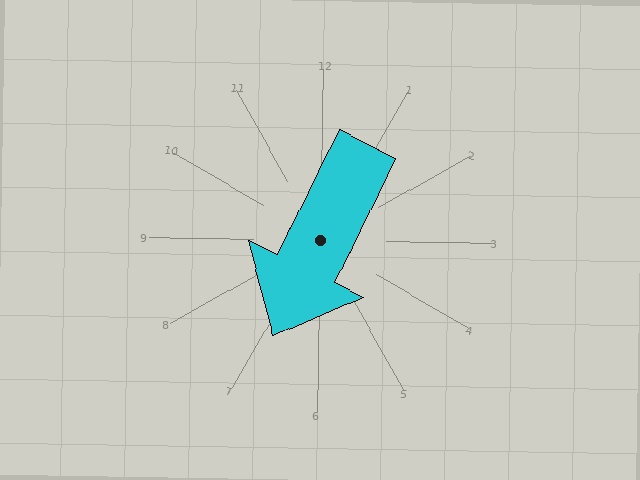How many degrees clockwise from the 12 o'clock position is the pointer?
Approximately 205 degrees.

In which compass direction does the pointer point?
Southwest.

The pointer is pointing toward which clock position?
Roughly 7 o'clock.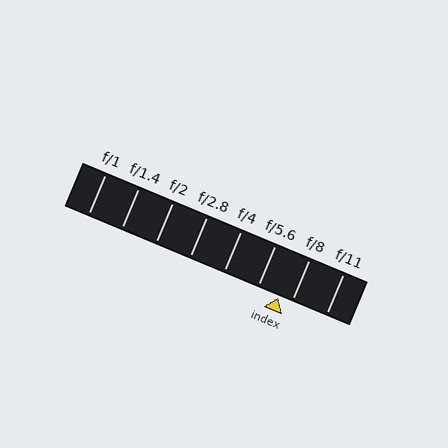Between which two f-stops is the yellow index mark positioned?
The index mark is between f/5.6 and f/8.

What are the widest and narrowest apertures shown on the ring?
The widest aperture shown is f/1 and the narrowest is f/11.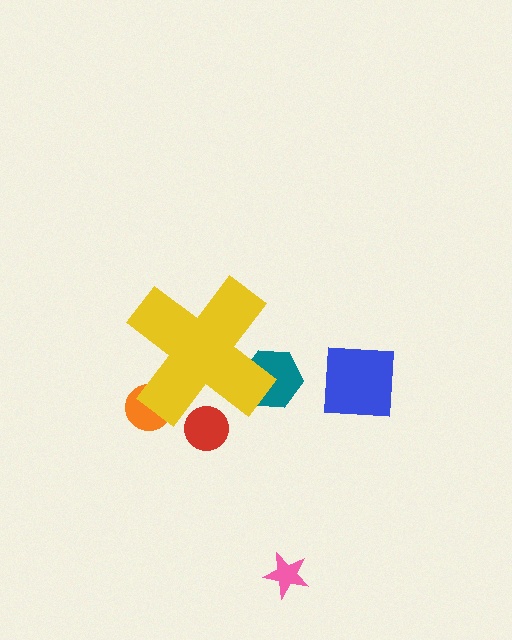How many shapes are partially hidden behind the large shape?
3 shapes are partially hidden.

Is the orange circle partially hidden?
Yes, the orange circle is partially hidden behind the yellow cross.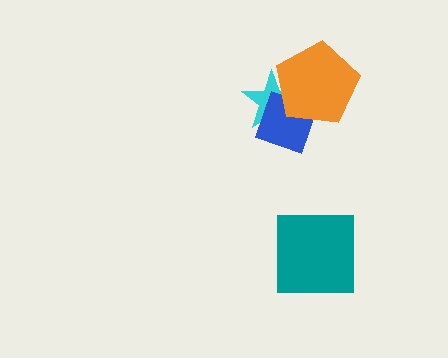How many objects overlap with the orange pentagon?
2 objects overlap with the orange pentagon.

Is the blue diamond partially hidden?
Yes, it is partially covered by another shape.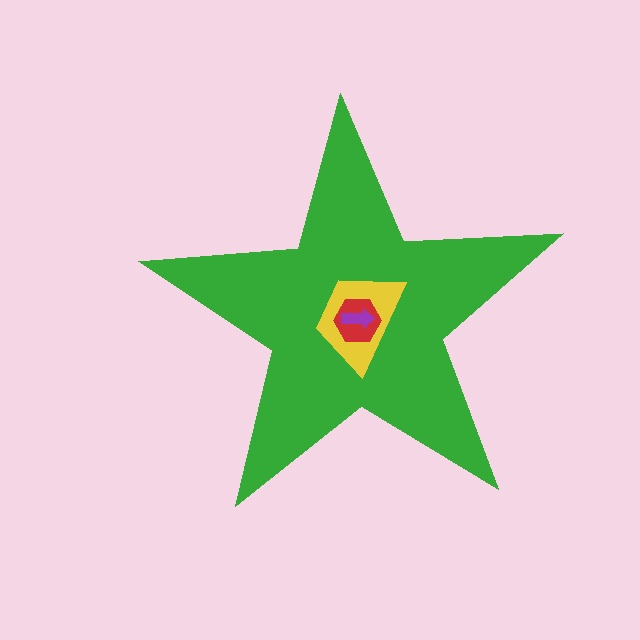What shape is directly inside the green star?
The yellow trapezoid.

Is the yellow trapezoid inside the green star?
Yes.